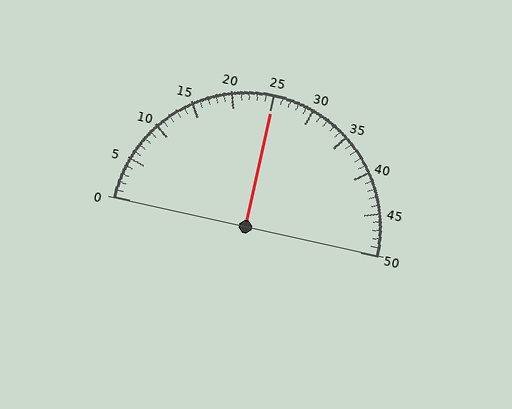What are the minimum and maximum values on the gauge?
The gauge ranges from 0 to 50.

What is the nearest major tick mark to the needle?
The nearest major tick mark is 25.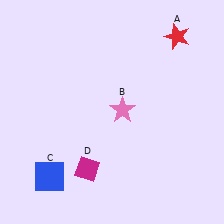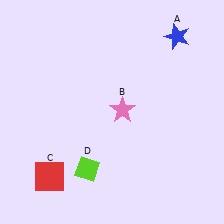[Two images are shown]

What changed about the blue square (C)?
In Image 1, C is blue. In Image 2, it changed to red.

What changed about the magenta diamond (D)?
In Image 1, D is magenta. In Image 2, it changed to lime.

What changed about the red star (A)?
In Image 1, A is red. In Image 2, it changed to blue.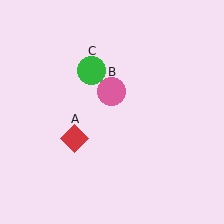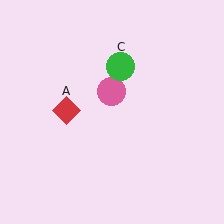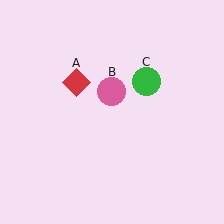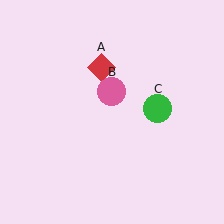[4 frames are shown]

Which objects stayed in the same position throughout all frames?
Pink circle (object B) remained stationary.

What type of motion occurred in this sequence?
The red diamond (object A), green circle (object C) rotated clockwise around the center of the scene.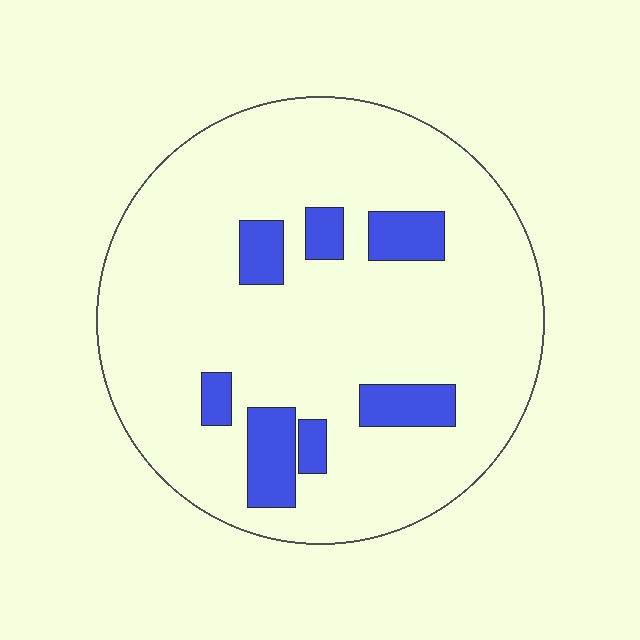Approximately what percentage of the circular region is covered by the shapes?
Approximately 15%.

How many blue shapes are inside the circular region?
7.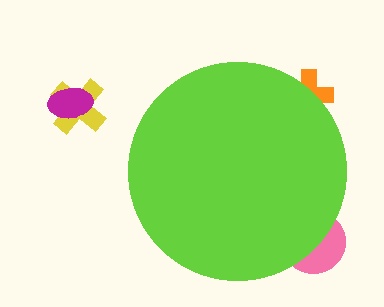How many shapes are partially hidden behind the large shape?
2 shapes are partially hidden.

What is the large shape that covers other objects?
A lime circle.